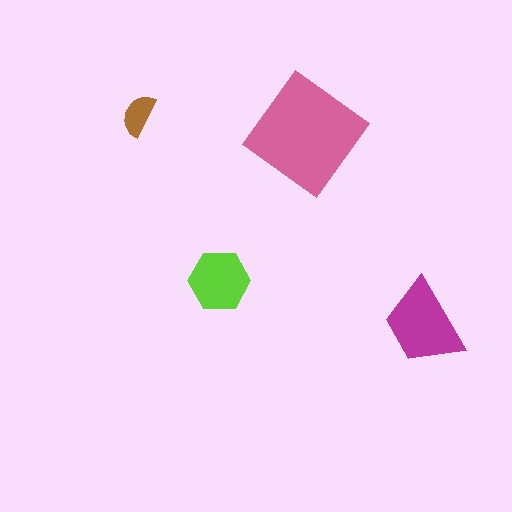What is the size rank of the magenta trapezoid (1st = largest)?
2nd.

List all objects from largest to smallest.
The pink diamond, the magenta trapezoid, the lime hexagon, the brown semicircle.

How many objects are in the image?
There are 4 objects in the image.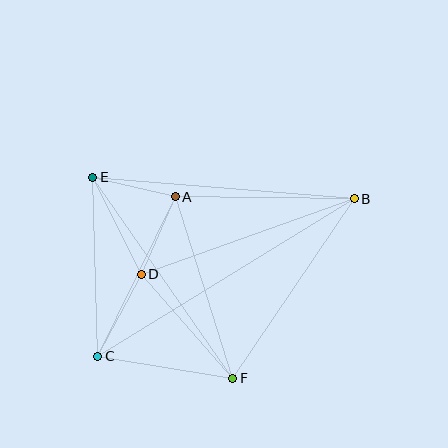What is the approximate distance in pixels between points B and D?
The distance between B and D is approximately 226 pixels.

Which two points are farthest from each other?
Points B and C are farthest from each other.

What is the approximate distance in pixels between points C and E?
The distance between C and E is approximately 179 pixels.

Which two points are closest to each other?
Points A and E are closest to each other.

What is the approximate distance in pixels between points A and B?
The distance between A and B is approximately 179 pixels.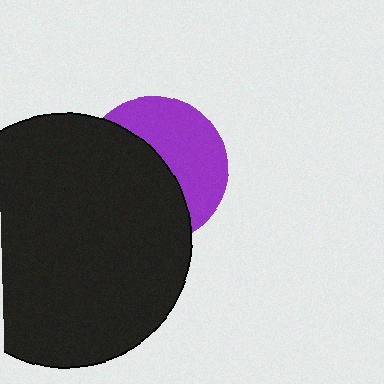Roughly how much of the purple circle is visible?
About half of it is visible (roughly 45%).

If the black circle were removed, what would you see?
You would see the complete purple circle.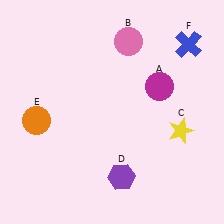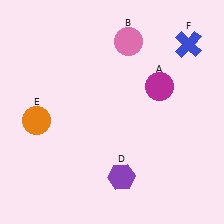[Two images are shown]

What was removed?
The yellow star (C) was removed in Image 2.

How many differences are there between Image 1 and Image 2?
There is 1 difference between the two images.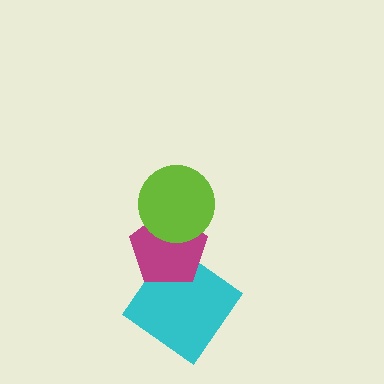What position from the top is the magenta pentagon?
The magenta pentagon is 2nd from the top.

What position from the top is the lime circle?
The lime circle is 1st from the top.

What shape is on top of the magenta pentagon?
The lime circle is on top of the magenta pentagon.